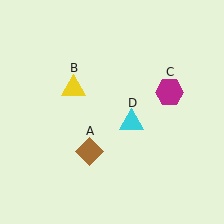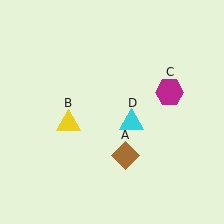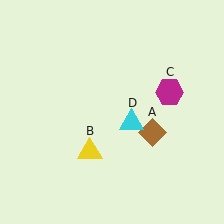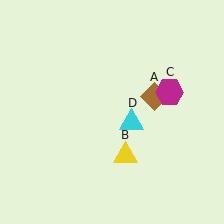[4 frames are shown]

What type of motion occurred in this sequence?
The brown diamond (object A), yellow triangle (object B) rotated counterclockwise around the center of the scene.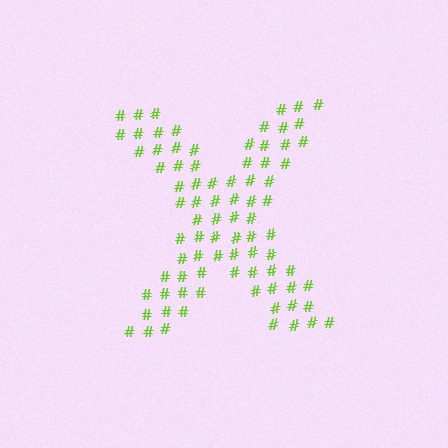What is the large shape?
The large shape is the letter X.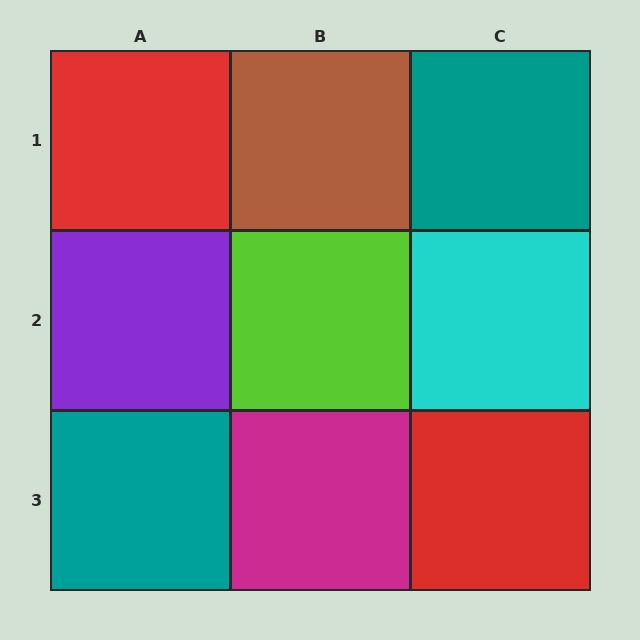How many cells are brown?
1 cell is brown.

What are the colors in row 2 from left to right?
Purple, lime, cyan.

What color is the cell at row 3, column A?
Teal.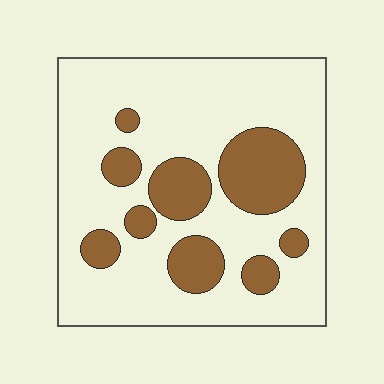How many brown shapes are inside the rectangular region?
9.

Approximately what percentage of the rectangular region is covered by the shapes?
Approximately 25%.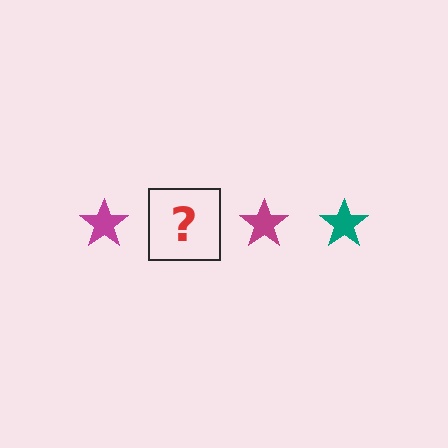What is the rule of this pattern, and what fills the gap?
The rule is that the pattern cycles through magenta, teal stars. The gap should be filled with a teal star.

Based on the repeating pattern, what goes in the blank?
The blank should be a teal star.